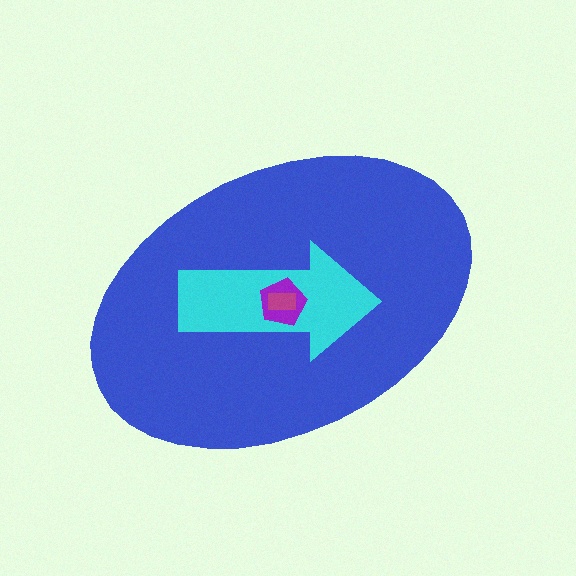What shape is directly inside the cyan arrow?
The purple pentagon.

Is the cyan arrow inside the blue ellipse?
Yes.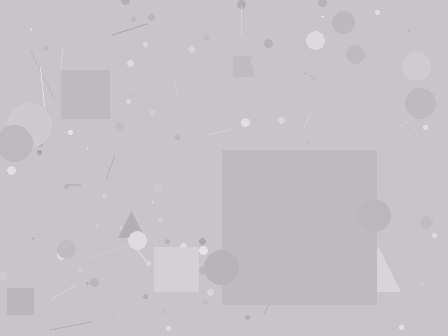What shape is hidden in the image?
A square is hidden in the image.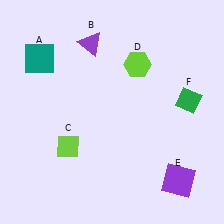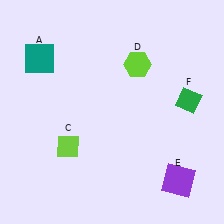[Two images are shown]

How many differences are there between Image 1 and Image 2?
There is 1 difference between the two images.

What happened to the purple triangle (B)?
The purple triangle (B) was removed in Image 2. It was in the top-left area of Image 1.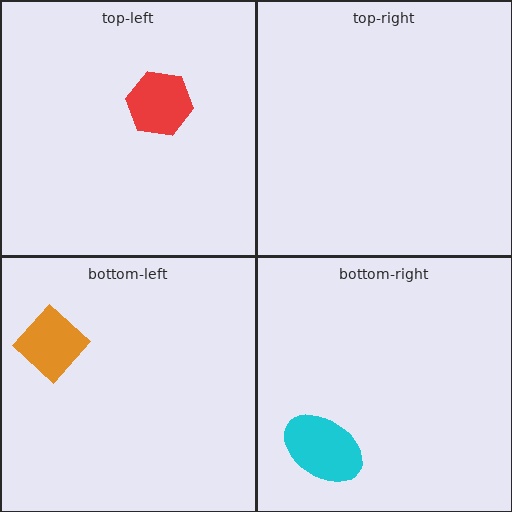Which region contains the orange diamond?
The bottom-left region.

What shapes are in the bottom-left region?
The orange diamond.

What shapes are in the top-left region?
The red hexagon.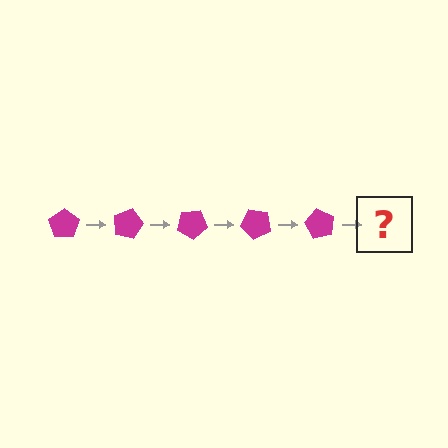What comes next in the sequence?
The next element should be a magenta pentagon rotated 75 degrees.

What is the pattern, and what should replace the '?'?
The pattern is that the pentagon rotates 15 degrees each step. The '?' should be a magenta pentagon rotated 75 degrees.